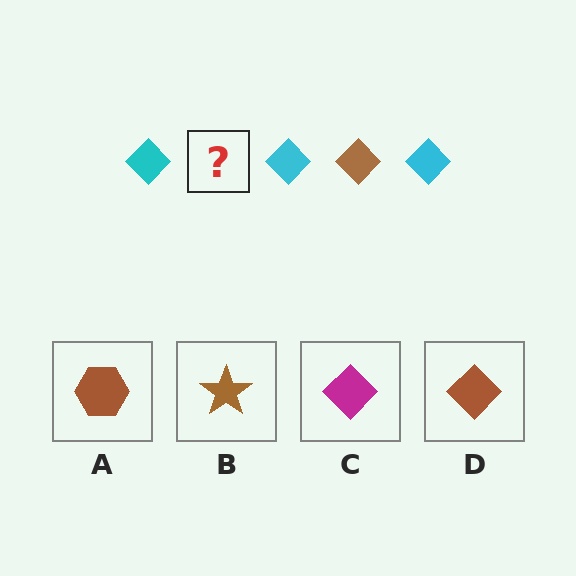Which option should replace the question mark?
Option D.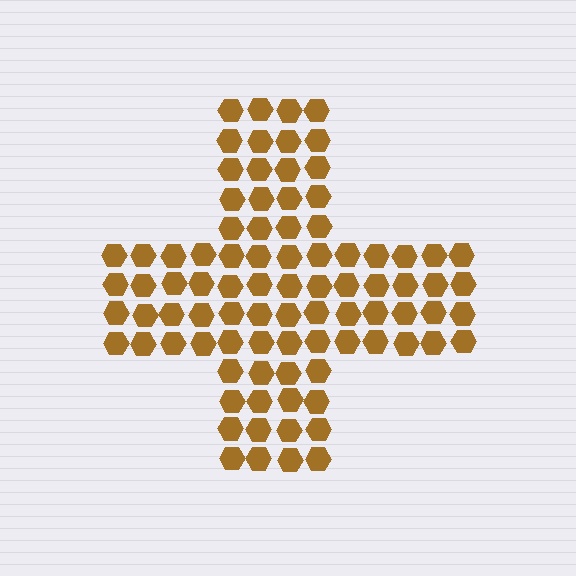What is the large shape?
The large shape is a cross.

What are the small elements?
The small elements are hexagons.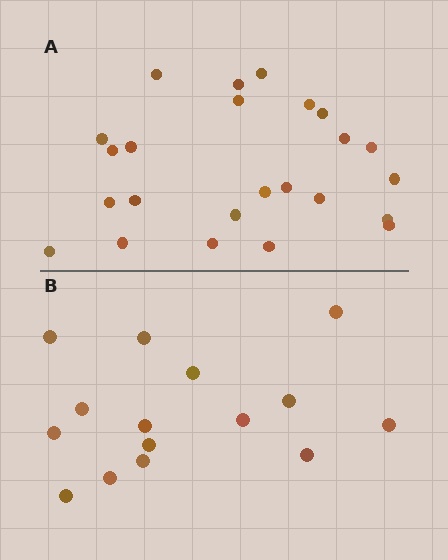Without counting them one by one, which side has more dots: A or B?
Region A (the top region) has more dots.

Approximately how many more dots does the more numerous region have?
Region A has roughly 8 or so more dots than region B.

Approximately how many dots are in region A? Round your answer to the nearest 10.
About 20 dots. (The exact count is 24, which rounds to 20.)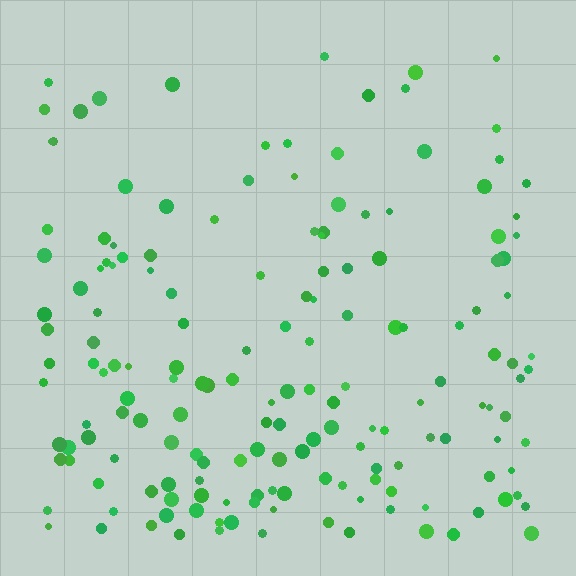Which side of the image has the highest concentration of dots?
The bottom.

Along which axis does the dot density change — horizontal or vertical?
Vertical.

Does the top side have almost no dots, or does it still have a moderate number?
Still a moderate number, just noticeably fewer than the bottom.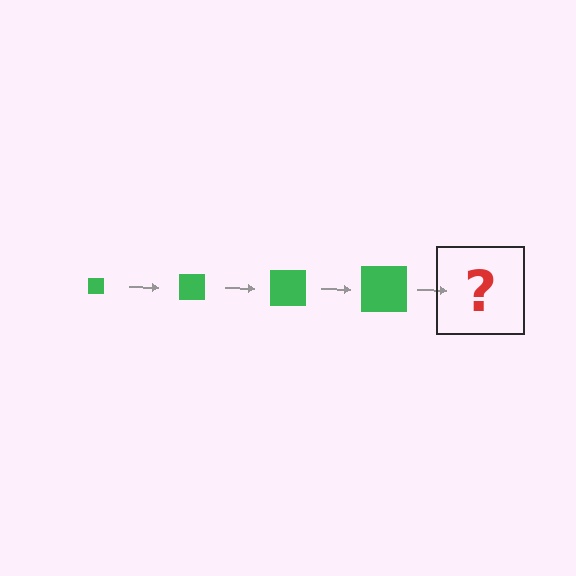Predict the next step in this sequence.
The next step is a green square, larger than the previous one.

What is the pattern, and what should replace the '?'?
The pattern is that the square gets progressively larger each step. The '?' should be a green square, larger than the previous one.